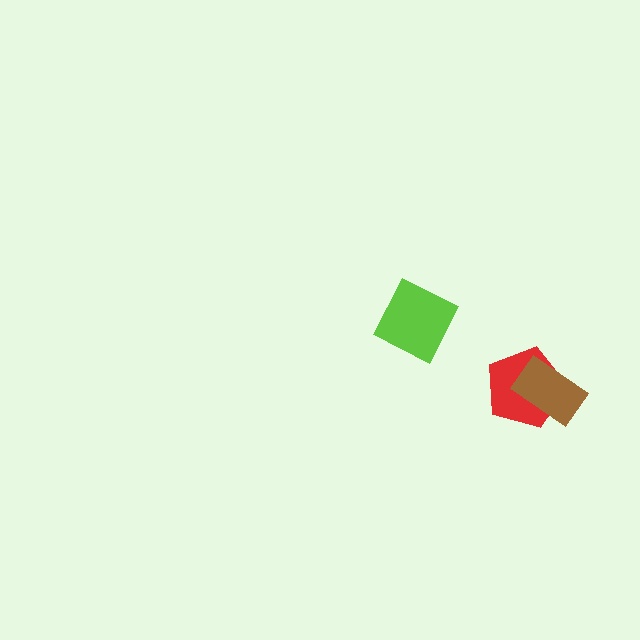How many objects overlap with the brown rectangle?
1 object overlaps with the brown rectangle.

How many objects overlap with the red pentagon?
1 object overlaps with the red pentagon.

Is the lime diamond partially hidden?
No, no other shape covers it.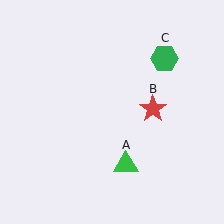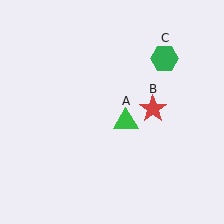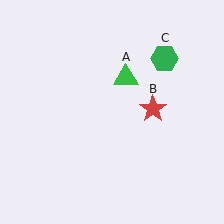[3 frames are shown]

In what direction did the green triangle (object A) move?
The green triangle (object A) moved up.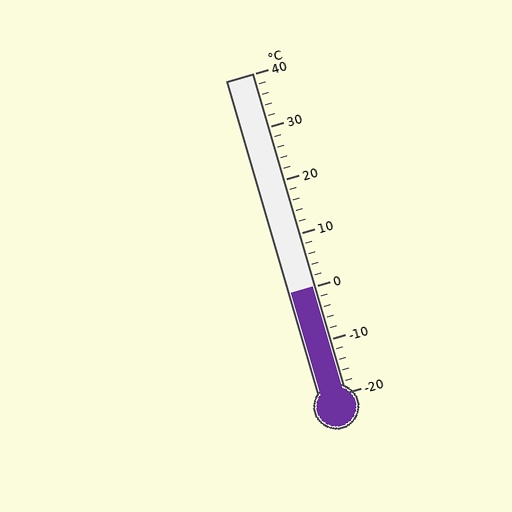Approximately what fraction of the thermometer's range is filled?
The thermometer is filled to approximately 35% of its range.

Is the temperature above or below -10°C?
The temperature is above -10°C.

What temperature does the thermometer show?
The thermometer shows approximately 0°C.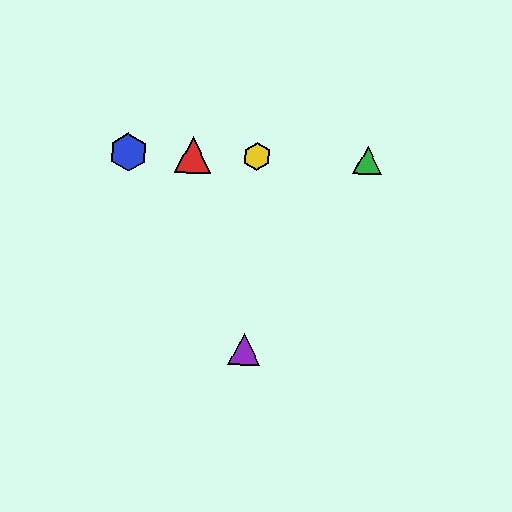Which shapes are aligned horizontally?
The red triangle, the blue hexagon, the green triangle, the yellow hexagon are aligned horizontally.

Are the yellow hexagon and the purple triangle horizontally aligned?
No, the yellow hexagon is at y≈157 and the purple triangle is at y≈349.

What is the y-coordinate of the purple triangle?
The purple triangle is at y≈349.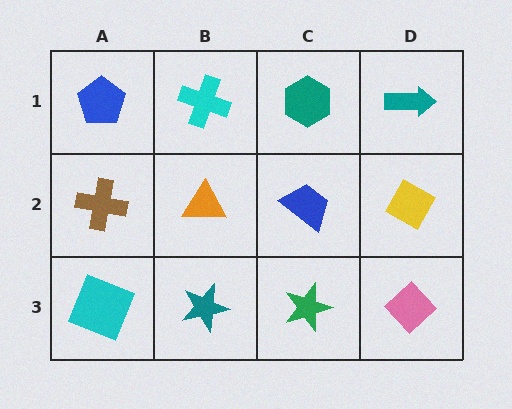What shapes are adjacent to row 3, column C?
A blue trapezoid (row 2, column C), a teal star (row 3, column B), a pink diamond (row 3, column D).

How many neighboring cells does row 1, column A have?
2.